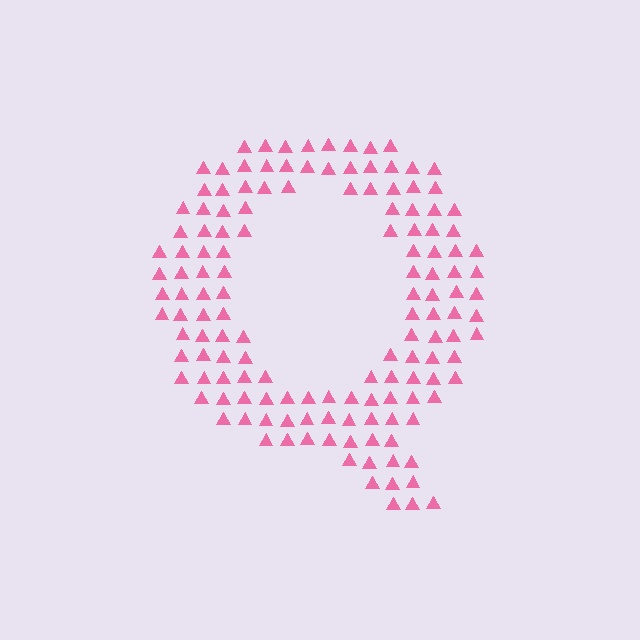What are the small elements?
The small elements are triangles.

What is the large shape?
The large shape is the letter Q.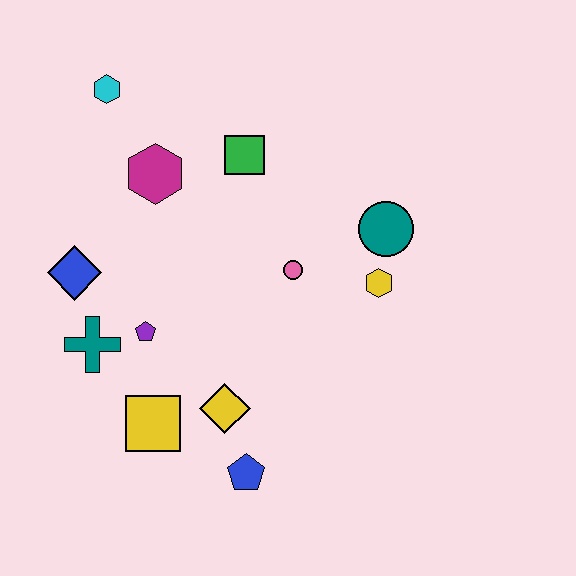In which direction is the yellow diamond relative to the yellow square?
The yellow diamond is to the right of the yellow square.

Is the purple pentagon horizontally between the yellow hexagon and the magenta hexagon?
No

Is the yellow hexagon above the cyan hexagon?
No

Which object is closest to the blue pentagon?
The yellow diamond is closest to the blue pentagon.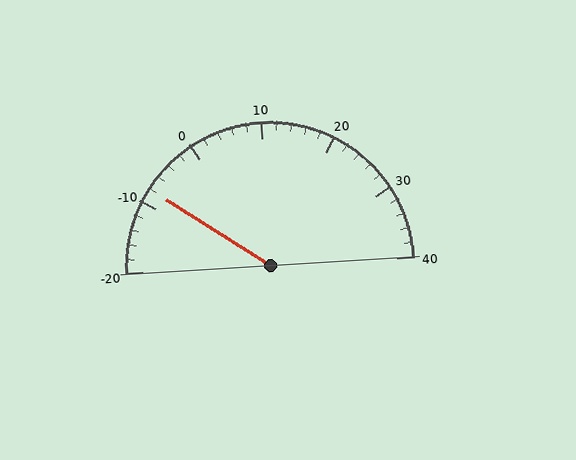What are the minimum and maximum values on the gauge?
The gauge ranges from -20 to 40.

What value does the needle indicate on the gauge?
The needle indicates approximately -8.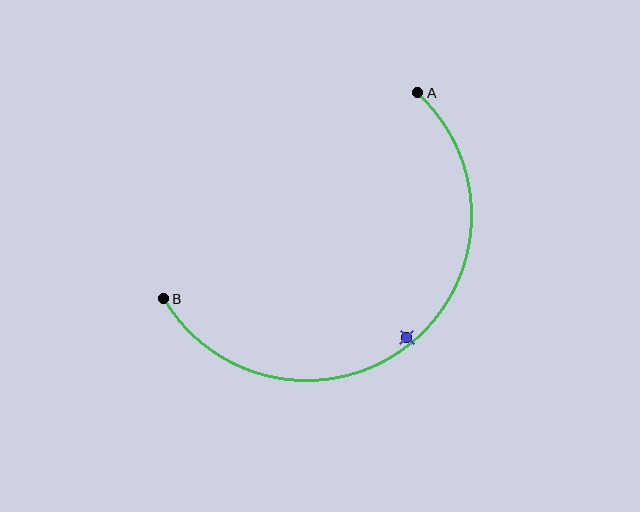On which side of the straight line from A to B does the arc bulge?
The arc bulges below and to the right of the straight line connecting A and B.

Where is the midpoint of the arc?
The arc midpoint is the point on the curve farthest from the straight line joining A and B. It sits below and to the right of that line.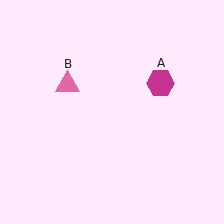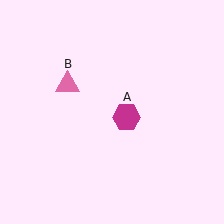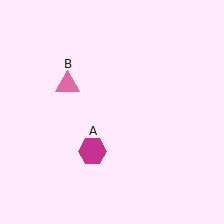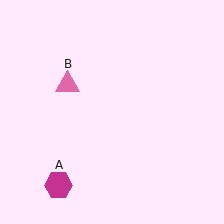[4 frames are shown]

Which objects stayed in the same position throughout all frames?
Pink triangle (object B) remained stationary.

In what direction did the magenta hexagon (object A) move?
The magenta hexagon (object A) moved down and to the left.